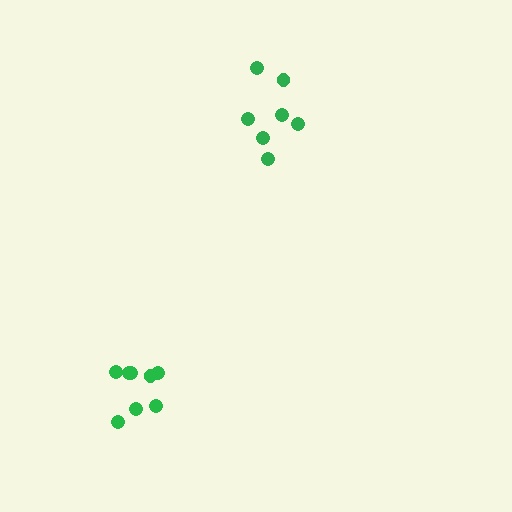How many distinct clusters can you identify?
There are 2 distinct clusters.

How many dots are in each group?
Group 1: 8 dots, Group 2: 7 dots (15 total).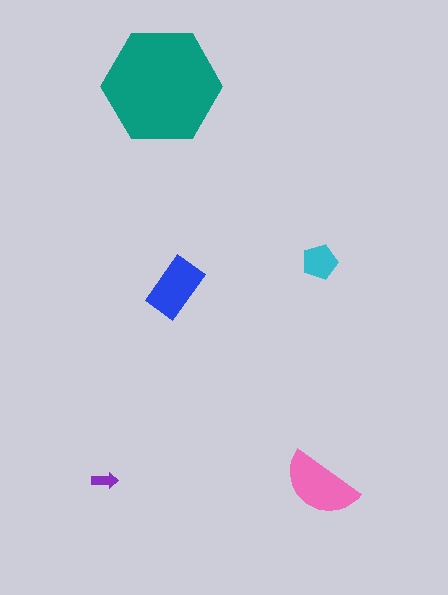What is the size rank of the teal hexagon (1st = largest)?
1st.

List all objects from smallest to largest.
The purple arrow, the cyan pentagon, the blue rectangle, the pink semicircle, the teal hexagon.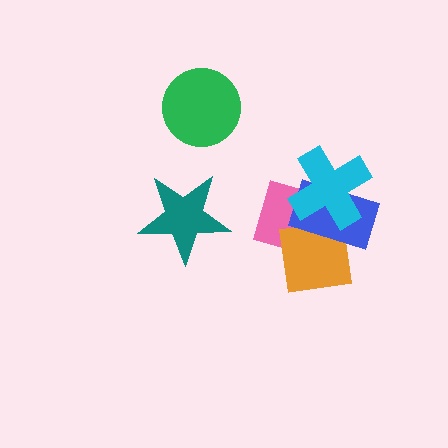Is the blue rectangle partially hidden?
Yes, it is partially covered by another shape.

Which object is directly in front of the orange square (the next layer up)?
The blue rectangle is directly in front of the orange square.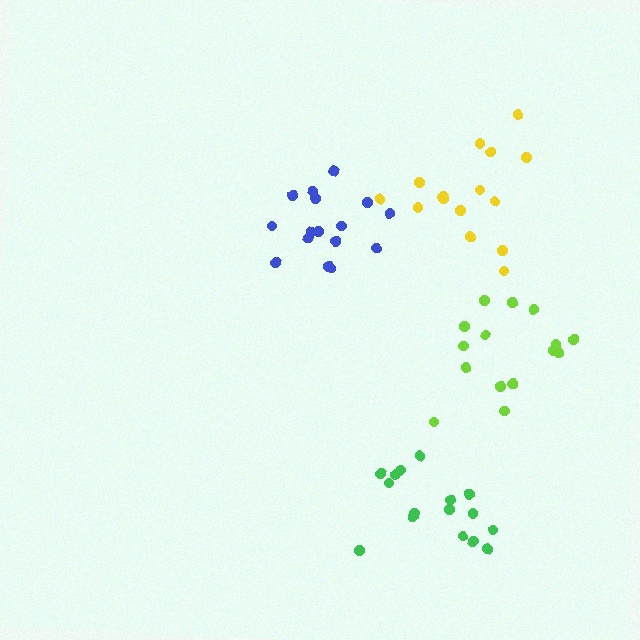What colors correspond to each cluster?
The clusters are colored: lime, blue, yellow, green.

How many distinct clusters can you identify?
There are 4 distinct clusters.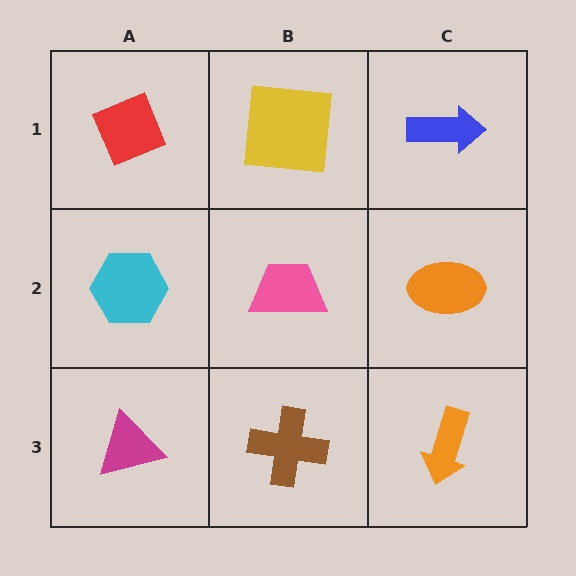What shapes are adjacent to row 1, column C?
An orange ellipse (row 2, column C), a yellow square (row 1, column B).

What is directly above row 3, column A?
A cyan hexagon.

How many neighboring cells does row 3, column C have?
2.